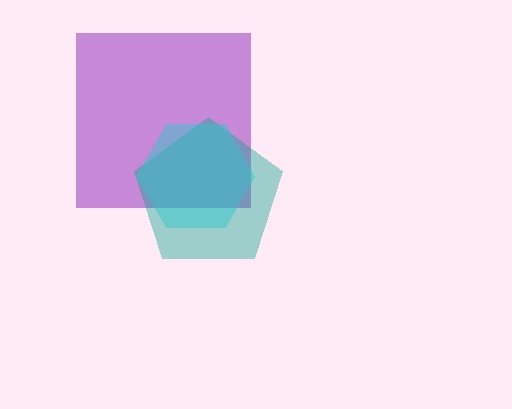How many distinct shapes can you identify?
There are 3 distinct shapes: a purple square, a teal pentagon, a cyan hexagon.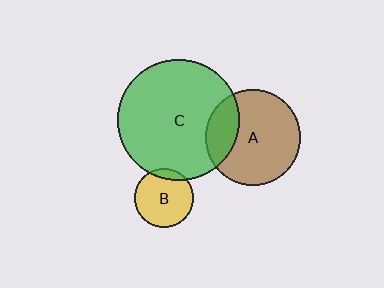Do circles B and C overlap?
Yes.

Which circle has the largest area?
Circle C (green).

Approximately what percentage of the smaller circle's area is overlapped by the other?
Approximately 10%.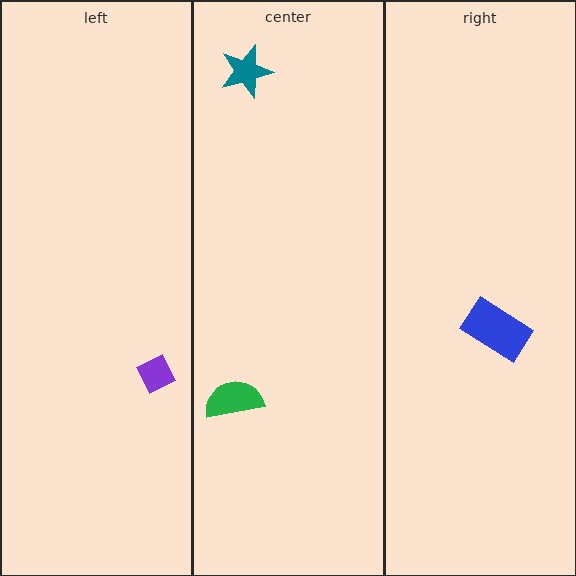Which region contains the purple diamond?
The left region.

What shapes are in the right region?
The blue rectangle.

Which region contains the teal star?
The center region.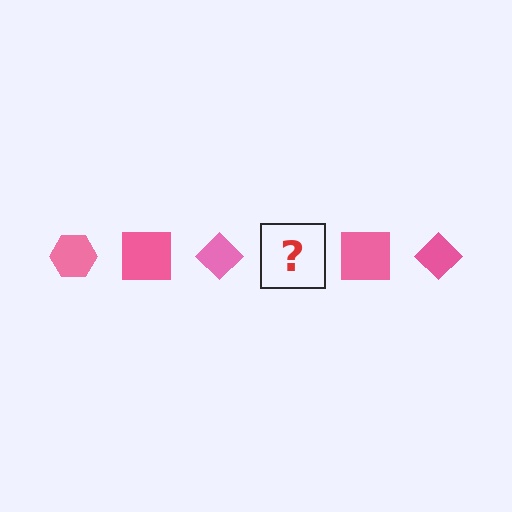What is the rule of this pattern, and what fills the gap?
The rule is that the pattern cycles through hexagon, square, diamond shapes in pink. The gap should be filled with a pink hexagon.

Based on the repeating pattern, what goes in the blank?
The blank should be a pink hexagon.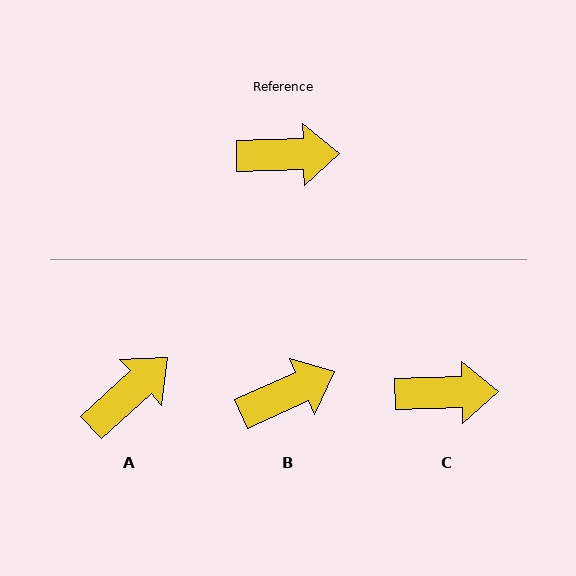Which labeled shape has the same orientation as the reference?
C.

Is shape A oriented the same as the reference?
No, it is off by about 41 degrees.